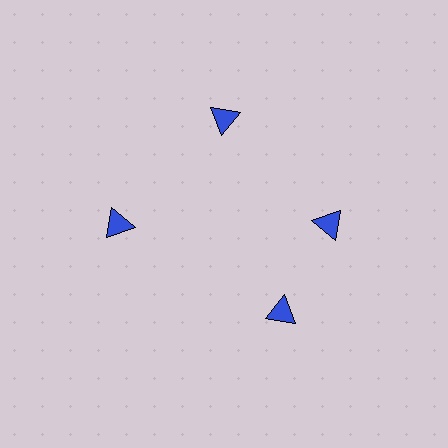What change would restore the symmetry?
The symmetry would be restored by rotating it back into even spacing with its neighbors so that all 4 triangles sit at equal angles and equal distance from the center.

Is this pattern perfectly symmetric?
No. The 4 blue triangles are arranged in a ring, but one element near the 6 o'clock position is rotated out of alignment along the ring, breaking the 4-fold rotational symmetry.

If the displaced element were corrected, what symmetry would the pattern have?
It would have 4-fold rotational symmetry — the pattern would map onto itself every 90 degrees.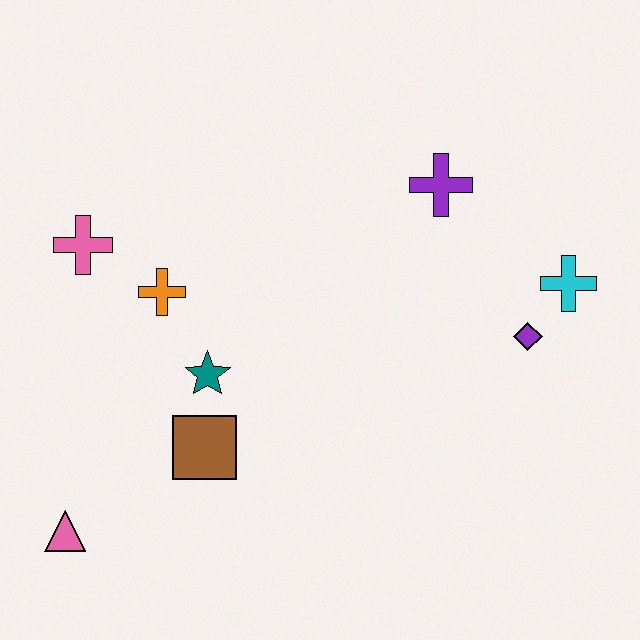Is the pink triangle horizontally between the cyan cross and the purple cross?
No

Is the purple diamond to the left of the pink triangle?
No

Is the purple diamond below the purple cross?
Yes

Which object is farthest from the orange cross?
The cyan cross is farthest from the orange cross.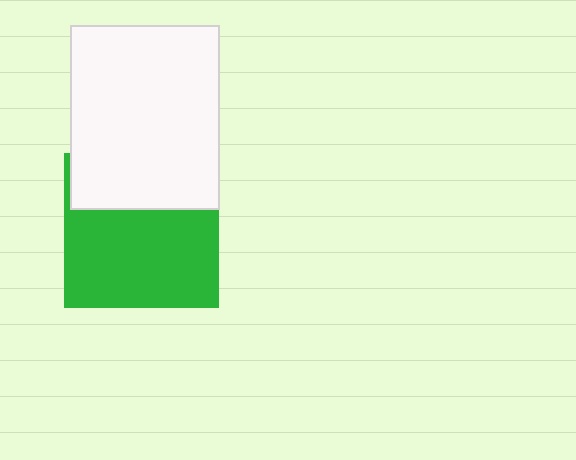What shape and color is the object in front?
The object in front is a white rectangle.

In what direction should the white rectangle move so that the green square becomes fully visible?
The white rectangle should move up. That is the shortest direction to clear the overlap and leave the green square fully visible.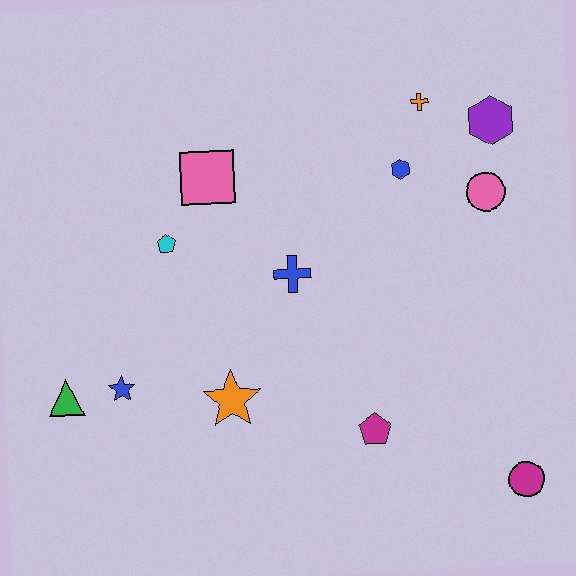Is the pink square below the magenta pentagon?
No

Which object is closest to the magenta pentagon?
The orange star is closest to the magenta pentagon.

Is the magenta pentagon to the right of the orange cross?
No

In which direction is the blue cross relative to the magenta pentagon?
The blue cross is above the magenta pentagon.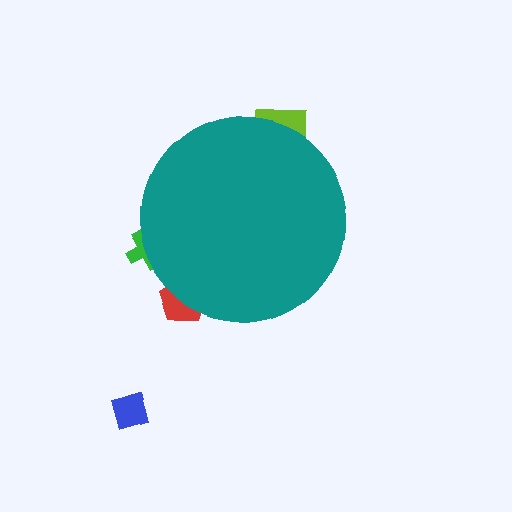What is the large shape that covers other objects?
A teal circle.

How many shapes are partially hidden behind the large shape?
3 shapes are partially hidden.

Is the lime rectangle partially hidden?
Yes, the lime rectangle is partially hidden behind the teal circle.